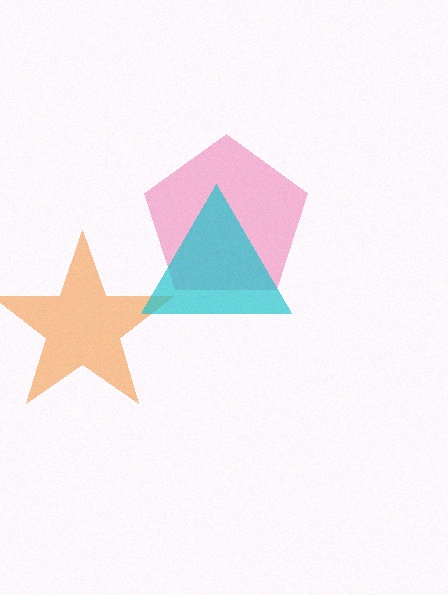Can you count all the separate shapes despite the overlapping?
Yes, there are 3 separate shapes.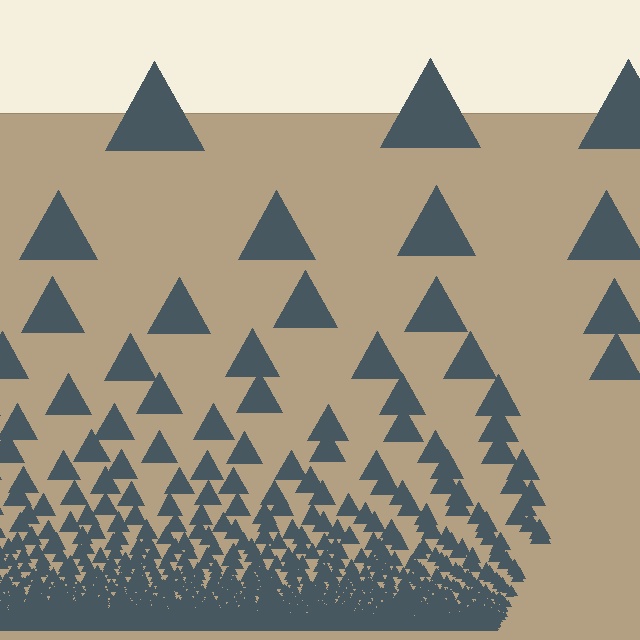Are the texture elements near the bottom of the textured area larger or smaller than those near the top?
Smaller. The gradient is inverted — elements near the bottom are smaller and denser.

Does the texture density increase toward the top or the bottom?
Density increases toward the bottom.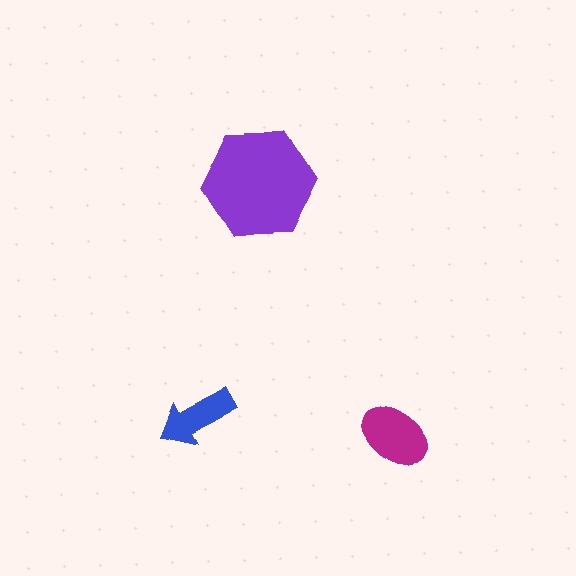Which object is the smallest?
The blue arrow.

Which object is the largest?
The purple hexagon.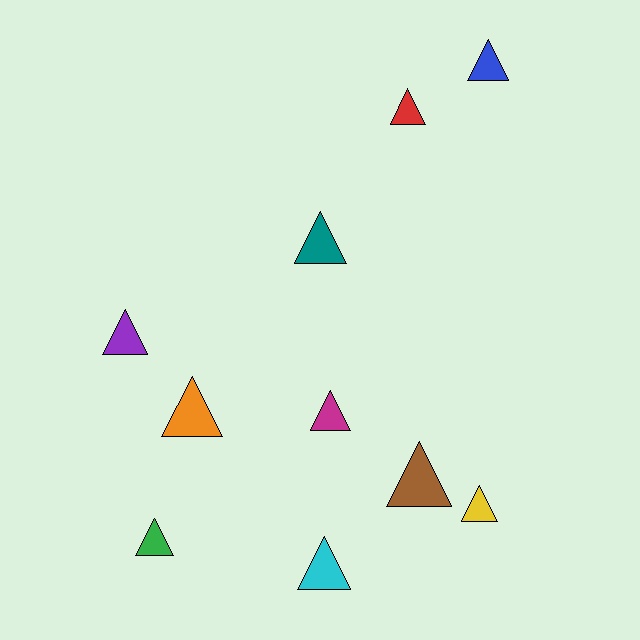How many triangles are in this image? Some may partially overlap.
There are 10 triangles.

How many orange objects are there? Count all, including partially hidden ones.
There is 1 orange object.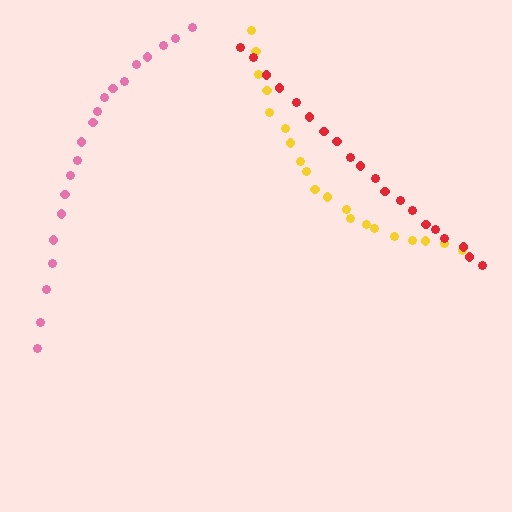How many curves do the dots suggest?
There are 3 distinct paths.